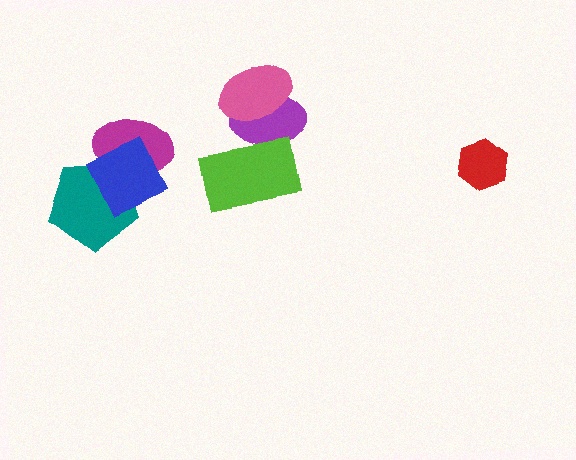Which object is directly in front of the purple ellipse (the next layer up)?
The lime rectangle is directly in front of the purple ellipse.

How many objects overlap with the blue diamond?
2 objects overlap with the blue diamond.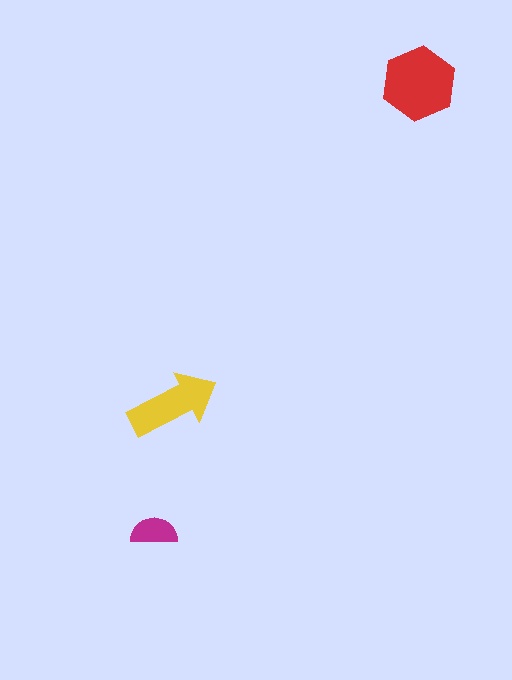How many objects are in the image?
There are 3 objects in the image.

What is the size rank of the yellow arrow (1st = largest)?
2nd.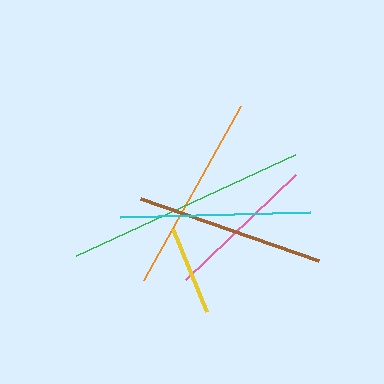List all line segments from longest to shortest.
From longest to shortest: green, orange, cyan, brown, pink, yellow.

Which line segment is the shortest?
The yellow line is the shortest at approximately 89 pixels.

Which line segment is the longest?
The green line is the longest at approximately 241 pixels.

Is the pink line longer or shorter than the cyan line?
The cyan line is longer than the pink line.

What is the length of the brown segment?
The brown segment is approximately 188 pixels long.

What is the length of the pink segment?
The pink segment is approximately 152 pixels long.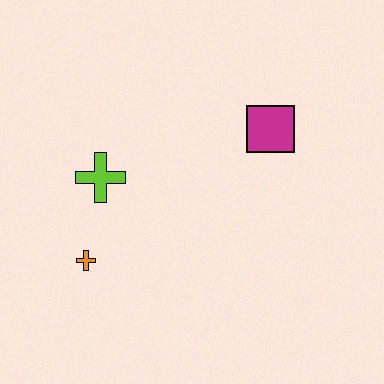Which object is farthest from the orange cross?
The magenta square is farthest from the orange cross.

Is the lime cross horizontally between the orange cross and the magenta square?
Yes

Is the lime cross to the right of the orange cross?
Yes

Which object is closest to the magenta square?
The lime cross is closest to the magenta square.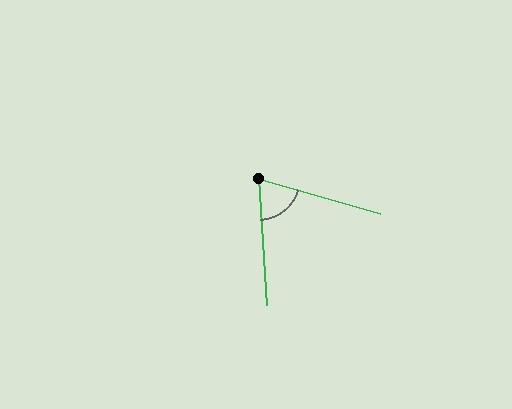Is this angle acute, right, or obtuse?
It is acute.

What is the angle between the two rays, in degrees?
Approximately 70 degrees.